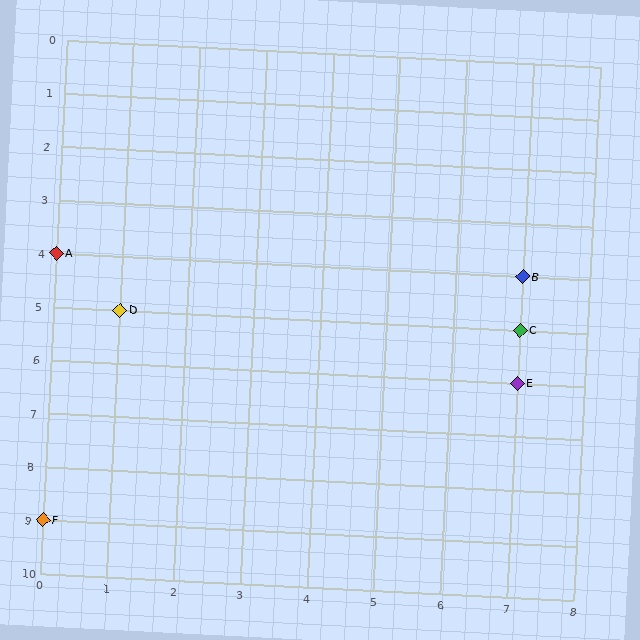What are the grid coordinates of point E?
Point E is at grid coordinates (7, 6).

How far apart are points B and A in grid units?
Points B and A are 7 columns apart.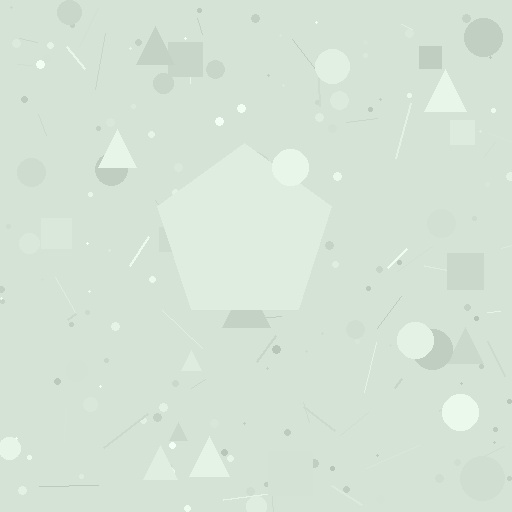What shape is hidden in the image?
A pentagon is hidden in the image.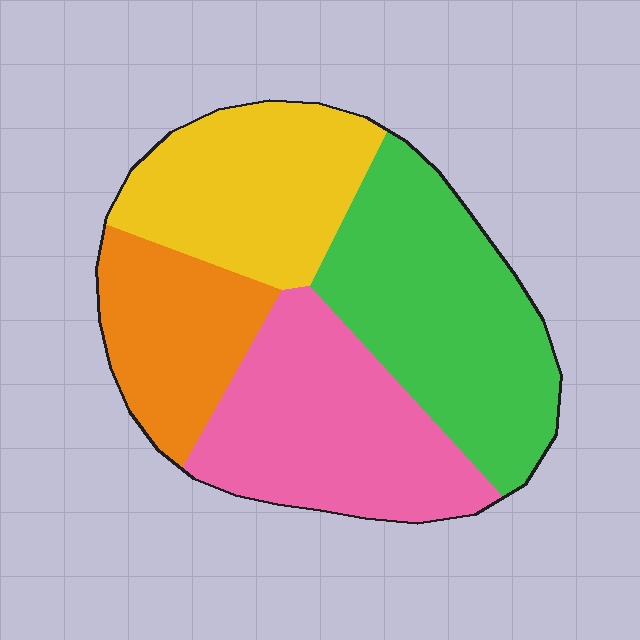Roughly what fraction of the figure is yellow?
Yellow covers around 25% of the figure.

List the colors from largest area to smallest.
From largest to smallest: green, pink, yellow, orange.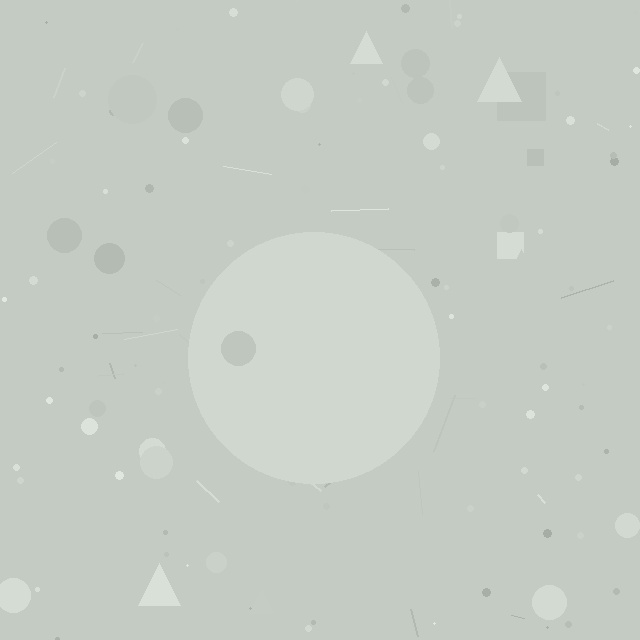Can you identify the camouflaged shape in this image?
The camouflaged shape is a circle.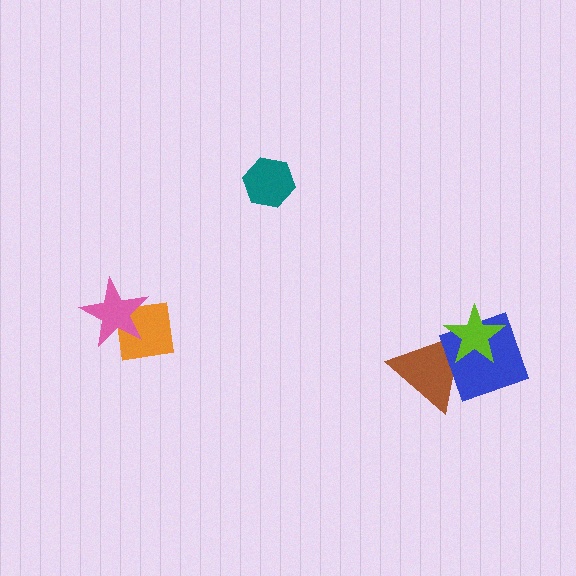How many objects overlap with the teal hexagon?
0 objects overlap with the teal hexagon.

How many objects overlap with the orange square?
1 object overlaps with the orange square.